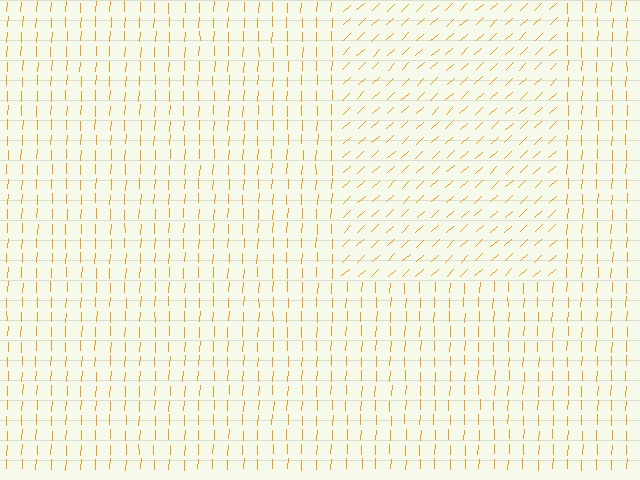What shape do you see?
I see a rectangle.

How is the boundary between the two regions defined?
The boundary is defined purely by a change in line orientation (approximately 45 degrees difference). All lines are the same color and thickness.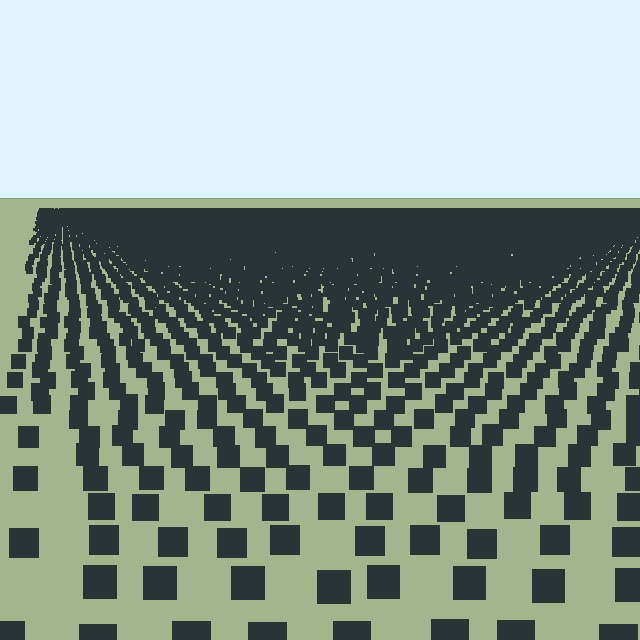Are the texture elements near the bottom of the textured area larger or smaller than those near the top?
Larger. Near the bottom, elements are closer to the viewer and appear at a bigger on-screen size.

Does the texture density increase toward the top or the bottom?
Density increases toward the top.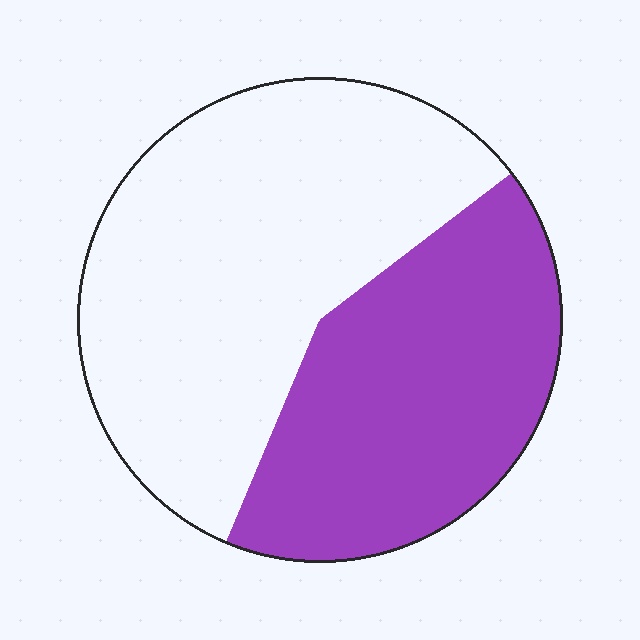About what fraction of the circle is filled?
About two fifths (2/5).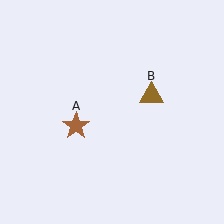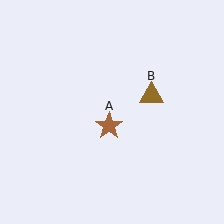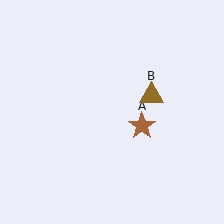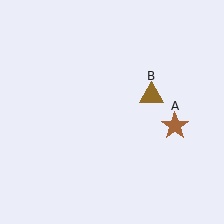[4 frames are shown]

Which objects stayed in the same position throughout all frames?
Brown triangle (object B) remained stationary.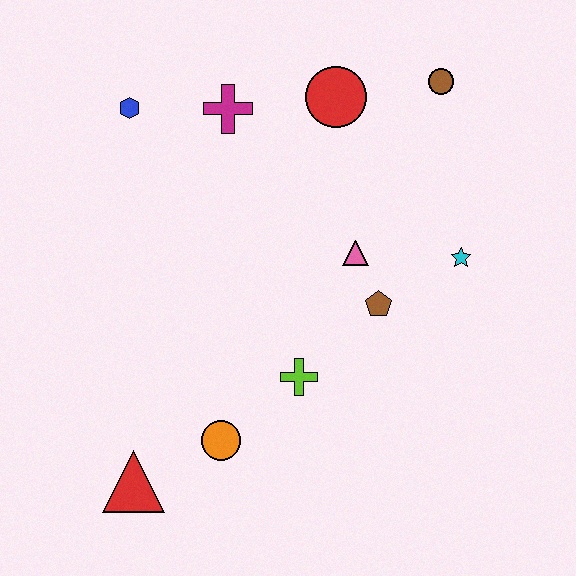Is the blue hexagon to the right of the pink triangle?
No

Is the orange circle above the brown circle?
No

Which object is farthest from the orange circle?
The brown circle is farthest from the orange circle.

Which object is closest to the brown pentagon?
The pink triangle is closest to the brown pentagon.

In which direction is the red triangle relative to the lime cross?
The red triangle is to the left of the lime cross.